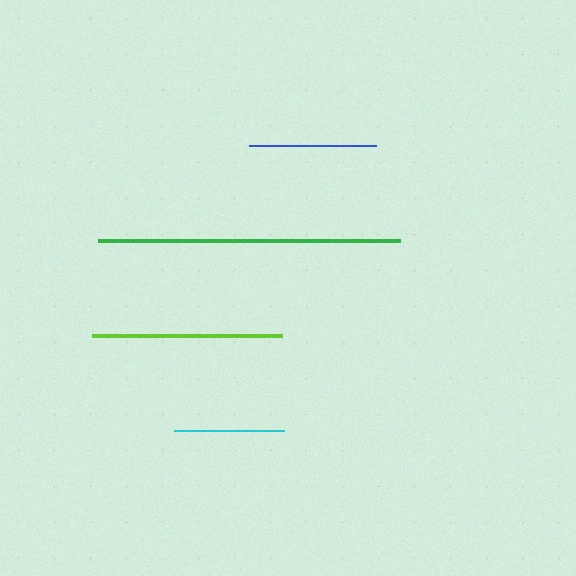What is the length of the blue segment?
The blue segment is approximately 127 pixels long.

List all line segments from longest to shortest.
From longest to shortest: green, lime, blue, cyan.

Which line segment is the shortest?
The cyan line is the shortest at approximately 110 pixels.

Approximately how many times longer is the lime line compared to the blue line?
The lime line is approximately 1.5 times the length of the blue line.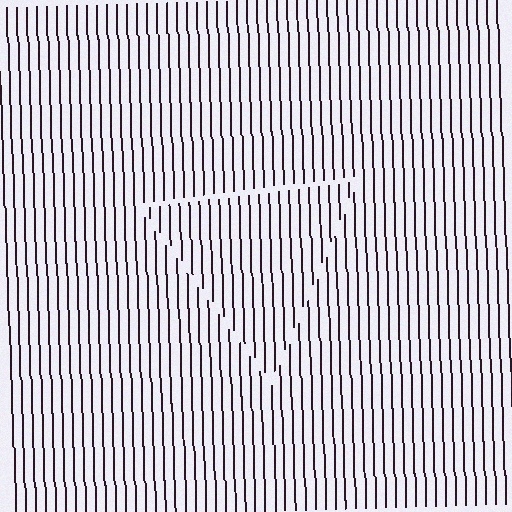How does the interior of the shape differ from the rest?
The interior of the shape contains the same grating, shifted by half a period — the contour is defined by the phase discontinuity where line-ends from the inner and outer gratings abut.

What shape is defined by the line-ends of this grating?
An illusory triangle. The interior of the shape contains the same grating, shifted by half a period — the contour is defined by the phase discontinuity where line-ends from the inner and outer gratings abut.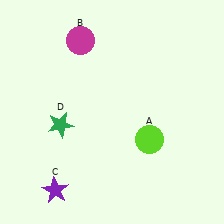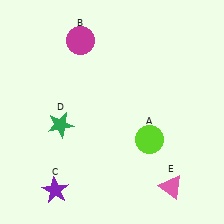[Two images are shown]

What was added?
A pink triangle (E) was added in Image 2.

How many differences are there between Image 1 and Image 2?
There is 1 difference between the two images.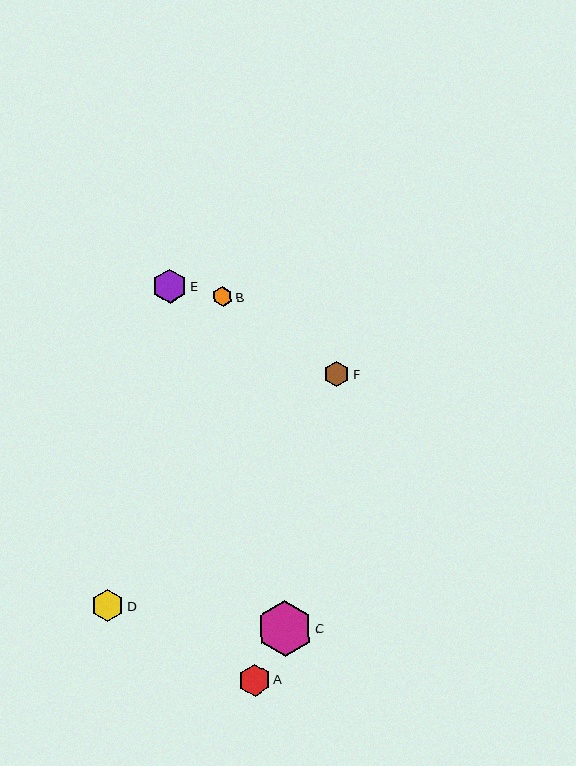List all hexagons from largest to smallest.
From largest to smallest: C, E, A, D, F, B.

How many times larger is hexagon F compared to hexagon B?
Hexagon F is approximately 1.3 times the size of hexagon B.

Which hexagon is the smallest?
Hexagon B is the smallest with a size of approximately 20 pixels.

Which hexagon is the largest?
Hexagon C is the largest with a size of approximately 55 pixels.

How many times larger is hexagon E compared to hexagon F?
Hexagon E is approximately 1.3 times the size of hexagon F.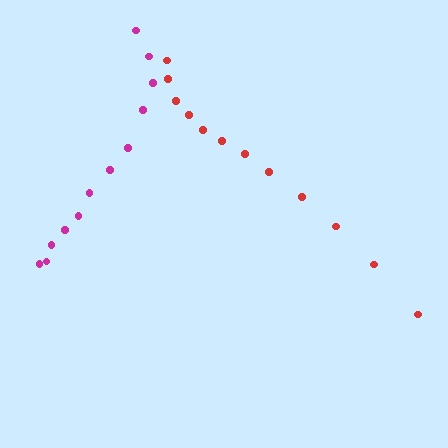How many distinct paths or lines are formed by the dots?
There are 2 distinct paths.